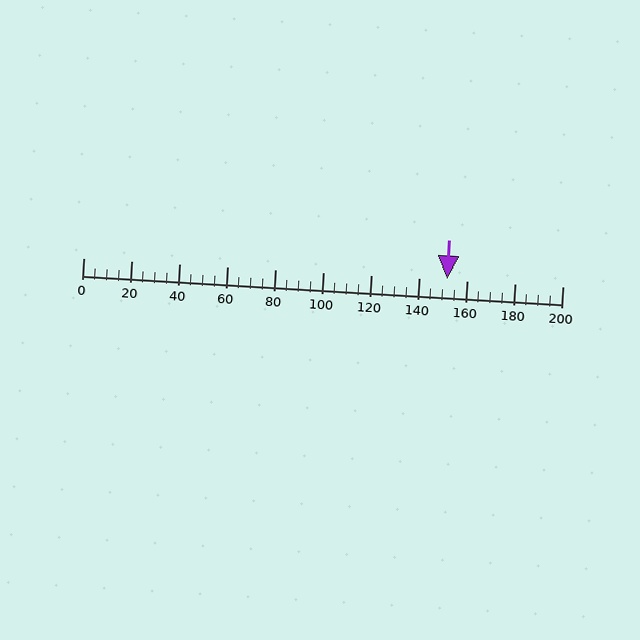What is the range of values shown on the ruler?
The ruler shows values from 0 to 200.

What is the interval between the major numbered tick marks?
The major tick marks are spaced 20 units apart.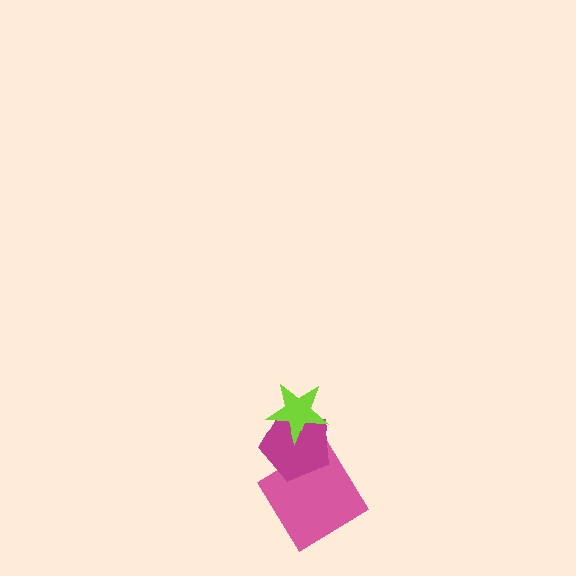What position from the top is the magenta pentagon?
The magenta pentagon is 2nd from the top.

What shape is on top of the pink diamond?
The magenta pentagon is on top of the pink diamond.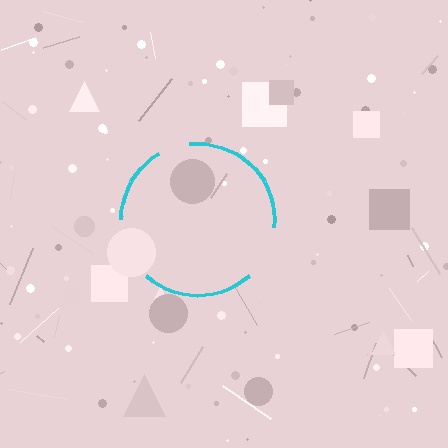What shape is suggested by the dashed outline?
The dashed outline suggests a circle.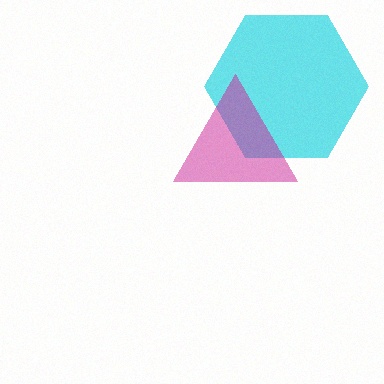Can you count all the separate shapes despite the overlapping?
Yes, there are 2 separate shapes.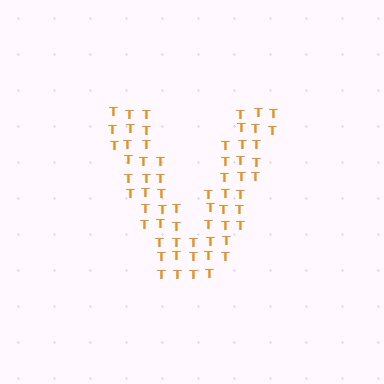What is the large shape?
The large shape is the letter V.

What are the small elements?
The small elements are letter T's.